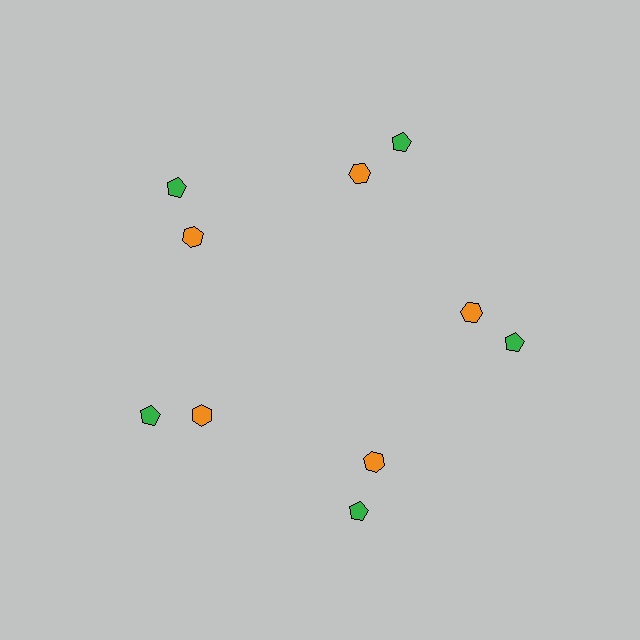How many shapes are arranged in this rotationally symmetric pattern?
There are 10 shapes, arranged in 5 groups of 2.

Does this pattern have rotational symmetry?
Yes, this pattern has 5-fold rotational symmetry. It looks the same after rotating 72 degrees around the center.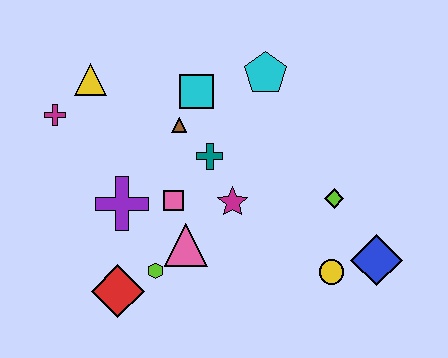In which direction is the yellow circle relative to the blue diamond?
The yellow circle is to the left of the blue diamond.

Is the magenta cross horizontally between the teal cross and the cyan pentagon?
No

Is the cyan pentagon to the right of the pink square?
Yes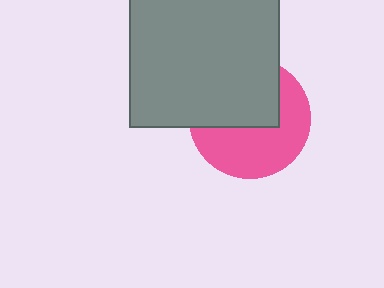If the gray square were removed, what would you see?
You would see the complete pink circle.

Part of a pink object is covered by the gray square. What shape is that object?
It is a circle.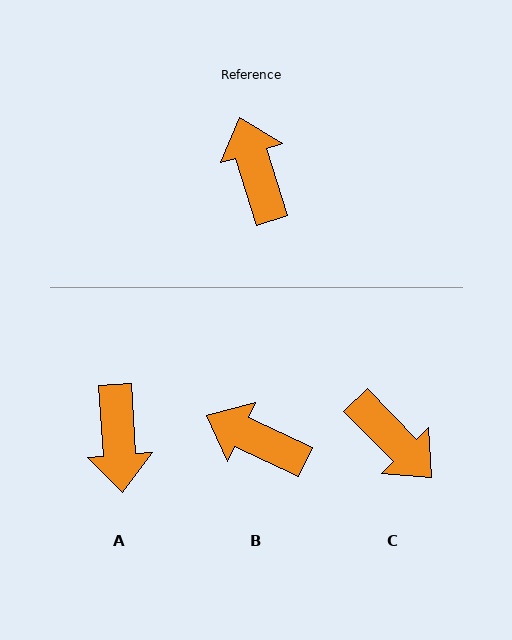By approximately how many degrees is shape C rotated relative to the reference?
Approximately 153 degrees clockwise.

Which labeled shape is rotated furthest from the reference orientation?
A, about 167 degrees away.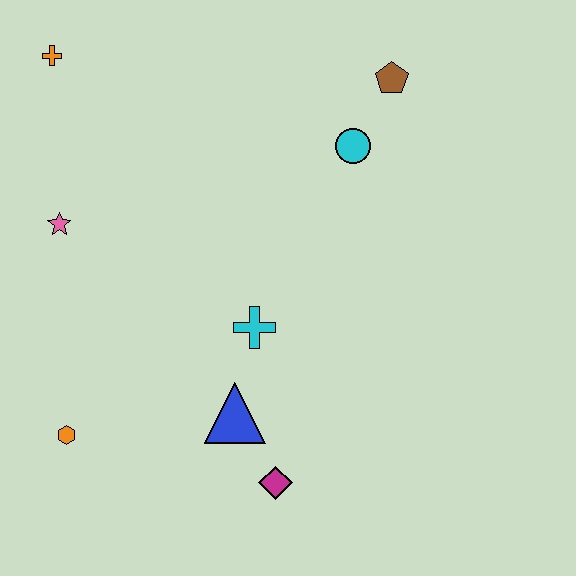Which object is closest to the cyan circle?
The brown pentagon is closest to the cyan circle.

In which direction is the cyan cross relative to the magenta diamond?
The cyan cross is above the magenta diamond.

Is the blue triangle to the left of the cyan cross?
Yes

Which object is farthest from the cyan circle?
The orange hexagon is farthest from the cyan circle.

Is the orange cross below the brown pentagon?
No